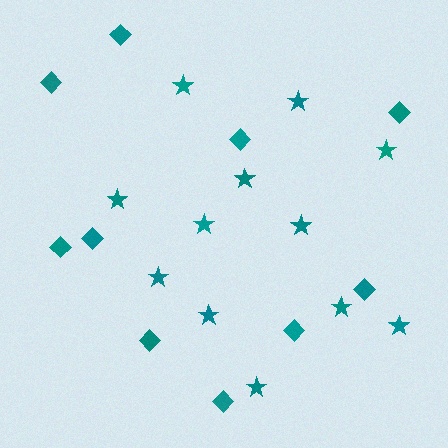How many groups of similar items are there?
There are 2 groups: one group of diamonds (10) and one group of stars (12).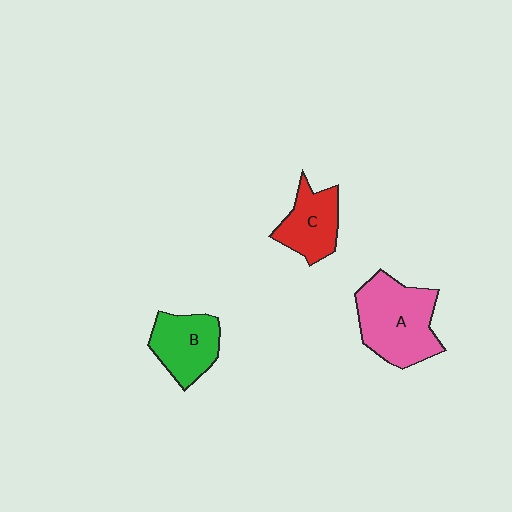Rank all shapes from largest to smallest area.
From largest to smallest: A (pink), B (green), C (red).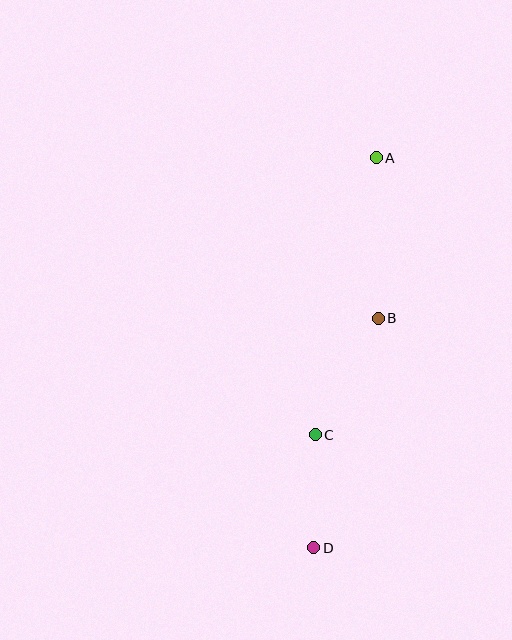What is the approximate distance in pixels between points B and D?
The distance between B and D is approximately 238 pixels.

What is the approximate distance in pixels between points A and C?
The distance between A and C is approximately 284 pixels.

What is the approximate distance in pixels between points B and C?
The distance between B and C is approximately 132 pixels.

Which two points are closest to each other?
Points C and D are closest to each other.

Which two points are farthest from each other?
Points A and D are farthest from each other.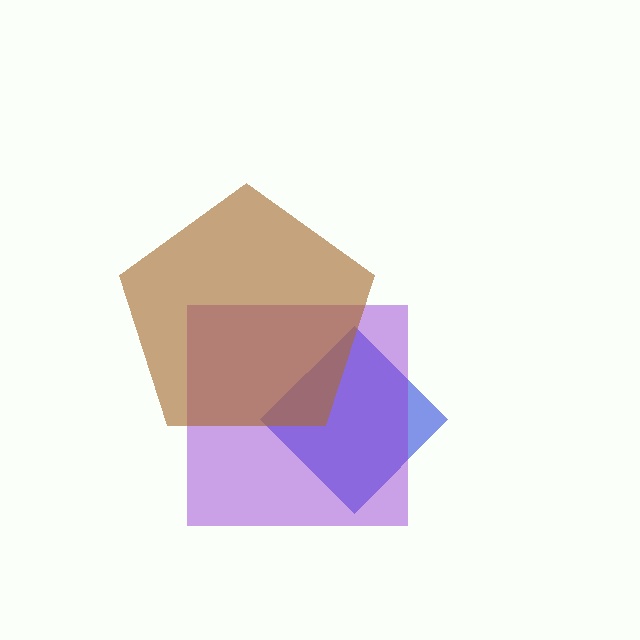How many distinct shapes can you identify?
There are 3 distinct shapes: a blue diamond, a purple square, a brown pentagon.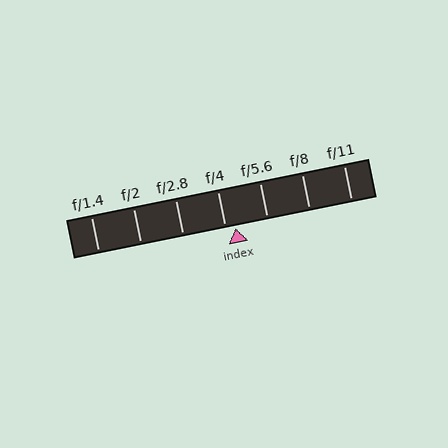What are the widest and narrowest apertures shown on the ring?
The widest aperture shown is f/1.4 and the narrowest is f/11.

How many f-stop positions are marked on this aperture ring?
There are 7 f-stop positions marked.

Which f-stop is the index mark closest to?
The index mark is closest to f/4.